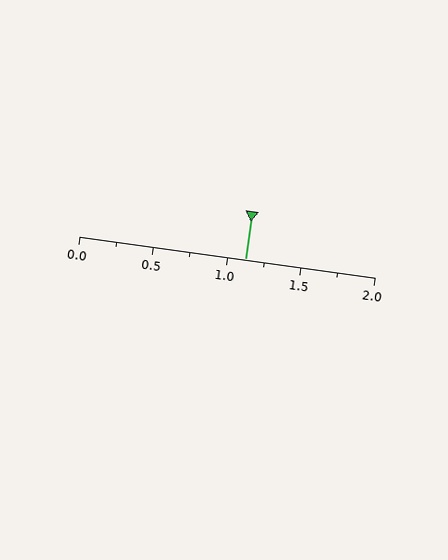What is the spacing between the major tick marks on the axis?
The major ticks are spaced 0.5 apart.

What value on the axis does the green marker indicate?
The marker indicates approximately 1.12.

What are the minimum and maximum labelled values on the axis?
The axis runs from 0.0 to 2.0.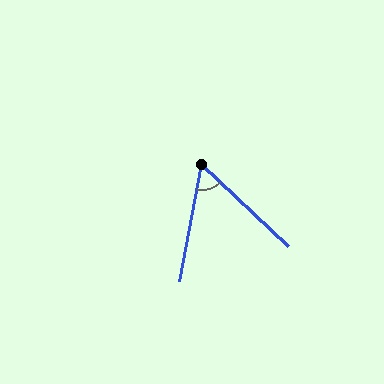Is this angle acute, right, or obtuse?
It is acute.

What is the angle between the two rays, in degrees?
Approximately 57 degrees.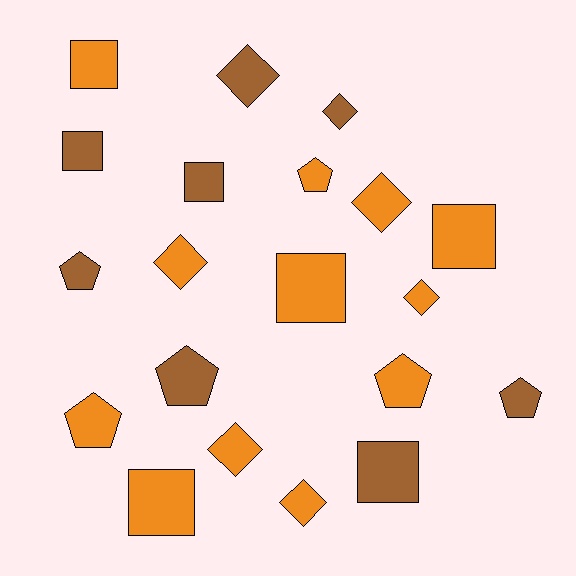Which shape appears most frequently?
Diamond, with 7 objects.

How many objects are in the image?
There are 20 objects.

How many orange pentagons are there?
There are 3 orange pentagons.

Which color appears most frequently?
Orange, with 12 objects.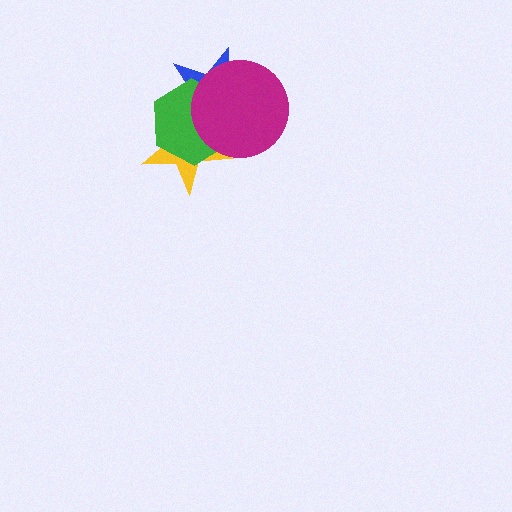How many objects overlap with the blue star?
3 objects overlap with the blue star.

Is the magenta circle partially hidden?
No, no other shape covers it.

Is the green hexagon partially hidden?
Yes, it is partially covered by another shape.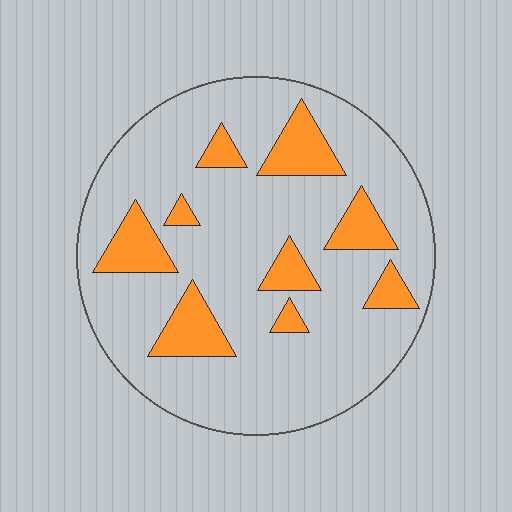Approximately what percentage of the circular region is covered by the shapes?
Approximately 20%.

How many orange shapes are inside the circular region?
9.